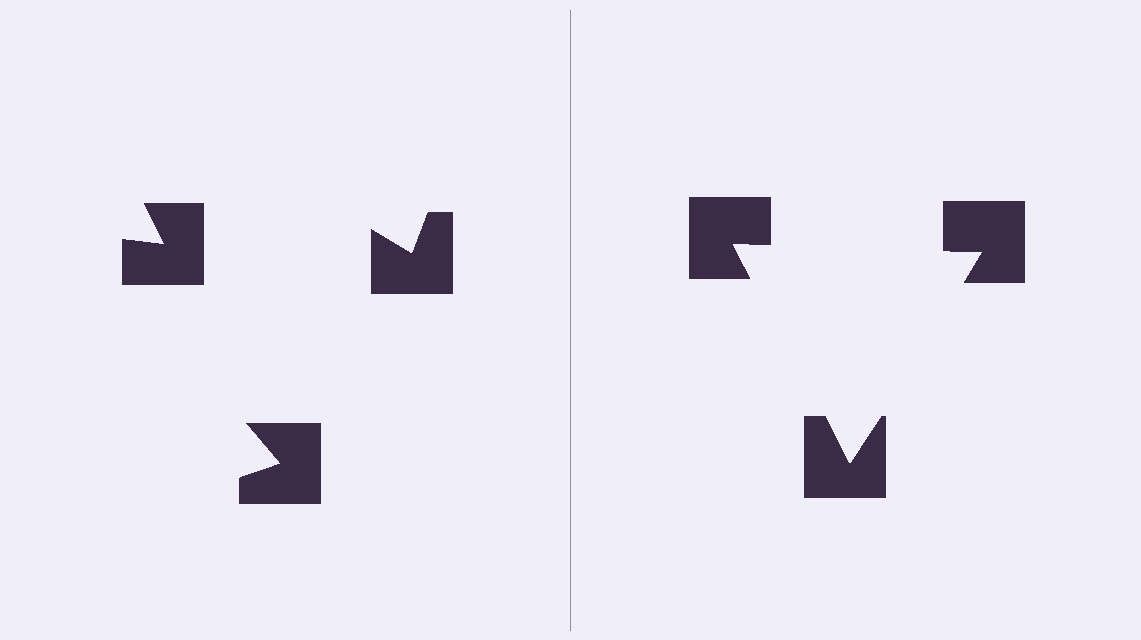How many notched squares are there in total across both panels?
6 — 3 on each side.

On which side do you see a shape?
An illusory triangle appears on the right side. On the left side the wedge cuts are rotated, so no coherent shape forms.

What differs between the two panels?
The notched squares are positioned identically on both sides; only the wedge orientations differ. On the right they align to a triangle; on the left they are misaligned.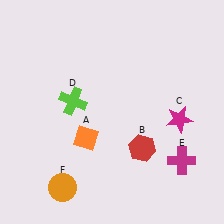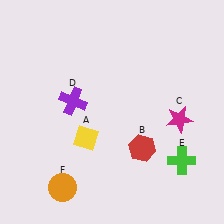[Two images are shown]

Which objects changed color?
A changed from orange to yellow. D changed from lime to purple. E changed from magenta to green.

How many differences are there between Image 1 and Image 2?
There are 3 differences between the two images.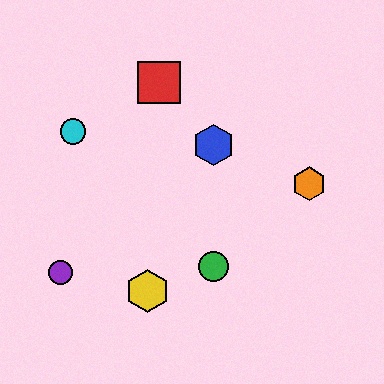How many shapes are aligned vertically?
2 shapes (the blue hexagon, the green circle) are aligned vertically.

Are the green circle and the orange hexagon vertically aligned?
No, the green circle is at x≈213 and the orange hexagon is at x≈309.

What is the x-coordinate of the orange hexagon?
The orange hexagon is at x≈309.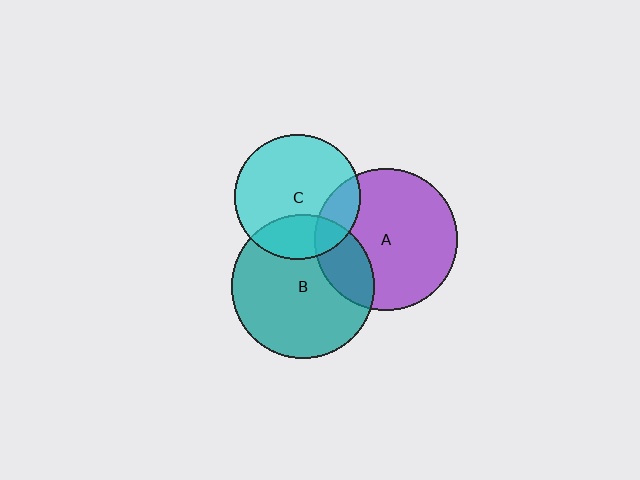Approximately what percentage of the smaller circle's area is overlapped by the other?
Approximately 20%.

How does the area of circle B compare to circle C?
Approximately 1.3 times.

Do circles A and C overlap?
Yes.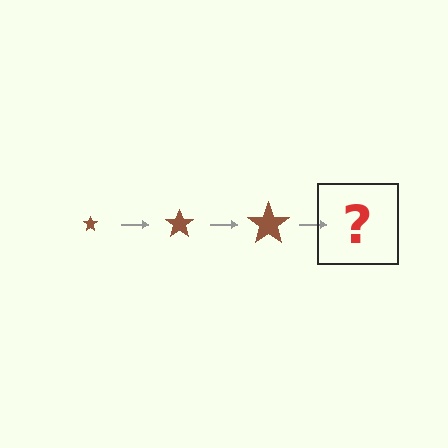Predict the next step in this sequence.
The next step is a brown star, larger than the previous one.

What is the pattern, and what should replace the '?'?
The pattern is that the star gets progressively larger each step. The '?' should be a brown star, larger than the previous one.